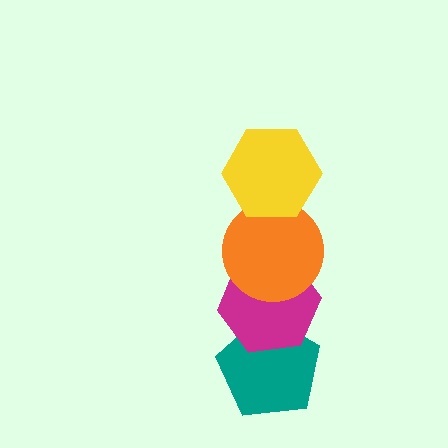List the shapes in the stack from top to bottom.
From top to bottom: the yellow hexagon, the orange circle, the magenta hexagon, the teal pentagon.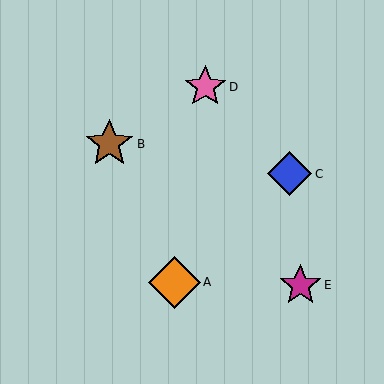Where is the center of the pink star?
The center of the pink star is at (205, 87).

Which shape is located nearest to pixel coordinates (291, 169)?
The blue diamond (labeled C) at (290, 174) is nearest to that location.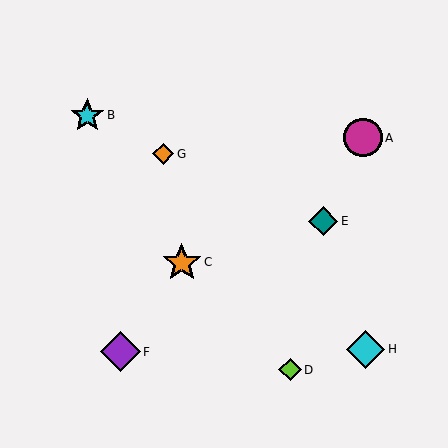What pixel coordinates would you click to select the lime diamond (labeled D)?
Click at (290, 370) to select the lime diamond D.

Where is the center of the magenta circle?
The center of the magenta circle is at (363, 138).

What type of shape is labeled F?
Shape F is a purple diamond.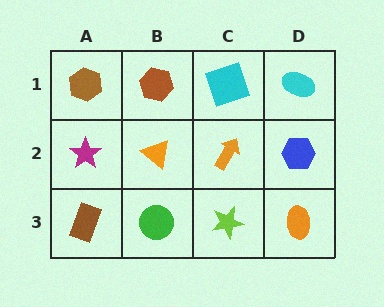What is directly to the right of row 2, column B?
An orange arrow.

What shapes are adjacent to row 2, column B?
A brown hexagon (row 1, column B), a green circle (row 3, column B), a magenta star (row 2, column A), an orange arrow (row 2, column C).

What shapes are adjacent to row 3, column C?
An orange arrow (row 2, column C), a green circle (row 3, column B), an orange ellipse (row 3, column D).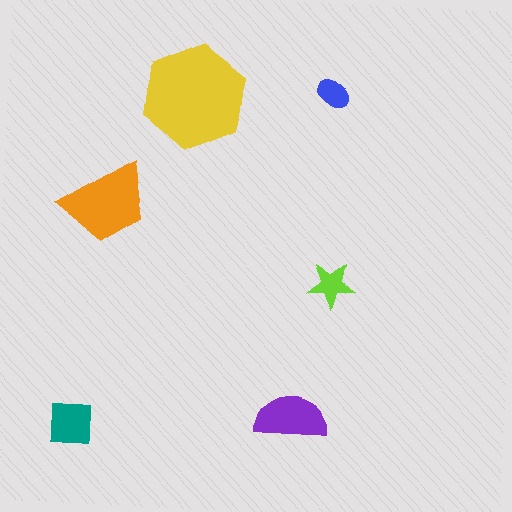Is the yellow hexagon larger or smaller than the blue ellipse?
Larger.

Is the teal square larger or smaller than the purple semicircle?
Smaller.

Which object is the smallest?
The blue ellipse.